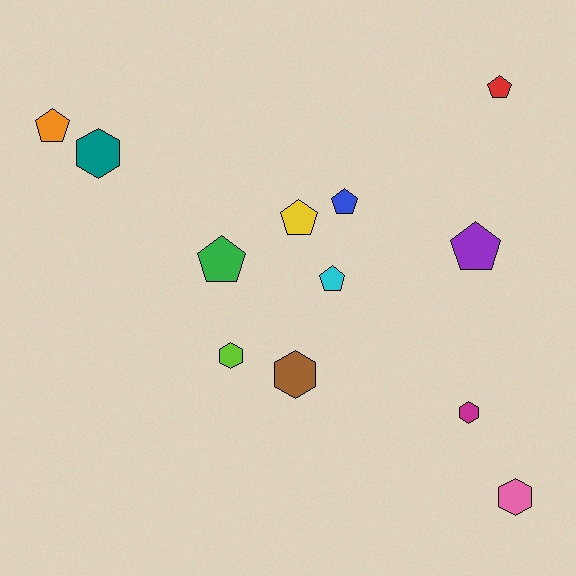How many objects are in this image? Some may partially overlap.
There are 12 objects.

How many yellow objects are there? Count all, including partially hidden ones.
There is 1 yellow object.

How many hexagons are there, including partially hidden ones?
There are 5 hexagons.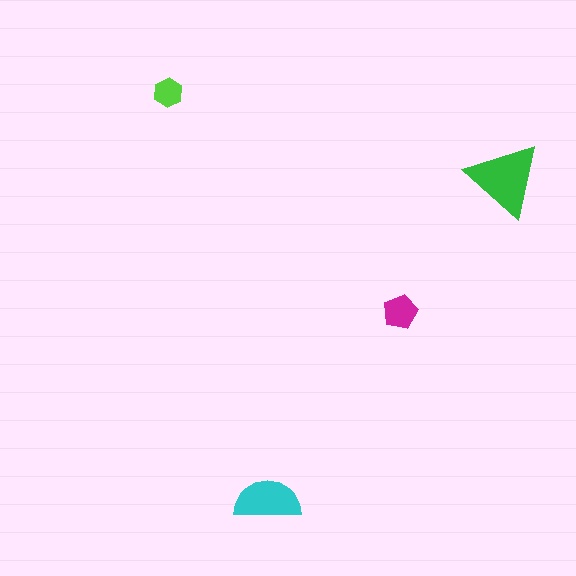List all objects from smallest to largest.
The lime hexagon, the magenta pentagon, the cyan semicircle, the green triangle.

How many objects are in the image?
There are 4 objects in the image.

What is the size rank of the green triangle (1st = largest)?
1st.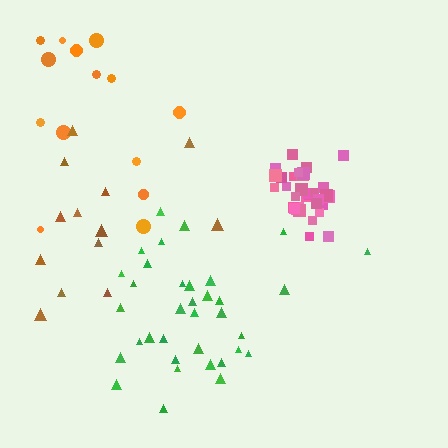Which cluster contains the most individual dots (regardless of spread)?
Green (35).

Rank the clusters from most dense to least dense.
pink, green, orange, brown.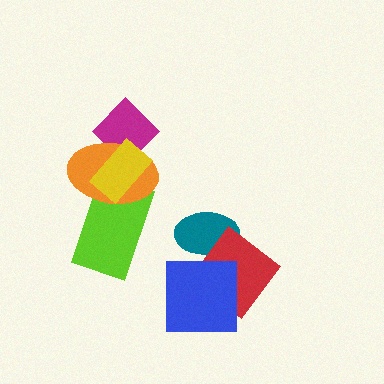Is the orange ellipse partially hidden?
Yes, it is partially covered by another shape.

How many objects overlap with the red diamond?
2 objects overlap with the red diamond.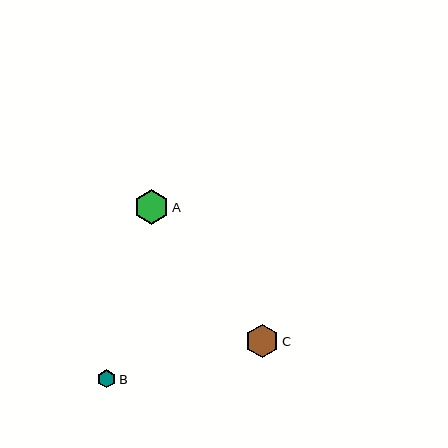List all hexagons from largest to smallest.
From largest to smallest: A, C, B.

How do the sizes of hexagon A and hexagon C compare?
Hexagon A and hexagon C are approximately the same size.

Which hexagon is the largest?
Hexagon A is the largest with a size of approximately 35 pixels.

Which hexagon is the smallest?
Hexagon B is the smallest with a size of approximately 18 pixels.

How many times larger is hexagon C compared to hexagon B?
Hexagon C is approximately 1.8 times the size of hexagon B.